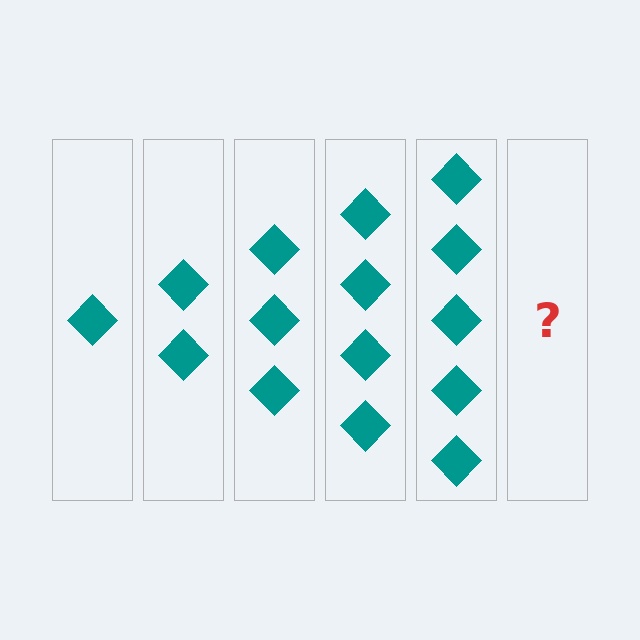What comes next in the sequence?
The next element should be 6 diamonds.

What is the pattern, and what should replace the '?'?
The pattern is that each step adds one more diamond. The '?' should be 6 diamonds.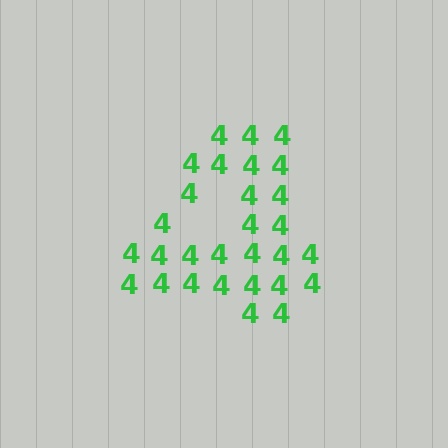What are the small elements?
The small elements are digit 4's.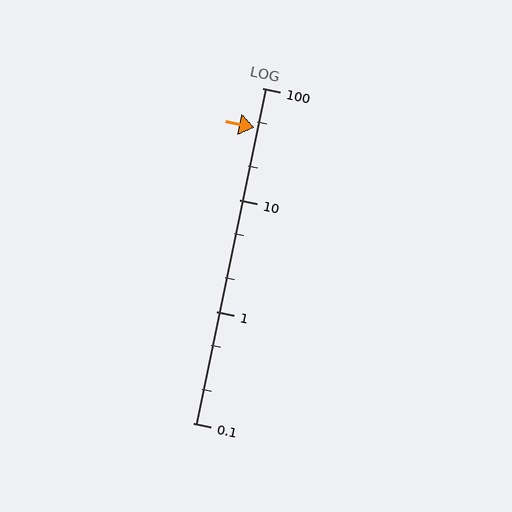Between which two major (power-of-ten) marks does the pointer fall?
The pointer is between 10 and 100.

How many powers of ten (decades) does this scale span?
The scale spans 3 decades, from 0.1 to 100.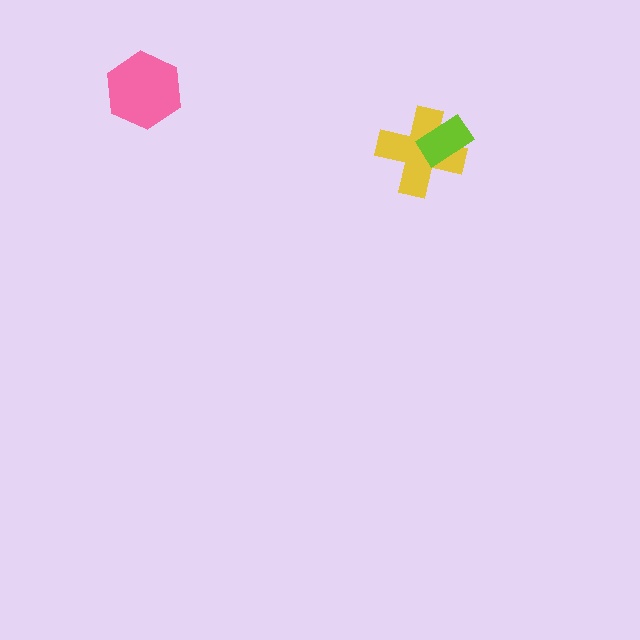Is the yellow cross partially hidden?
Yes, it is partially covered by another shape.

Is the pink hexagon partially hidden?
No, no other shape covers it.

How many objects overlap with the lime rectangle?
1 object overlaps with the lime rectangle.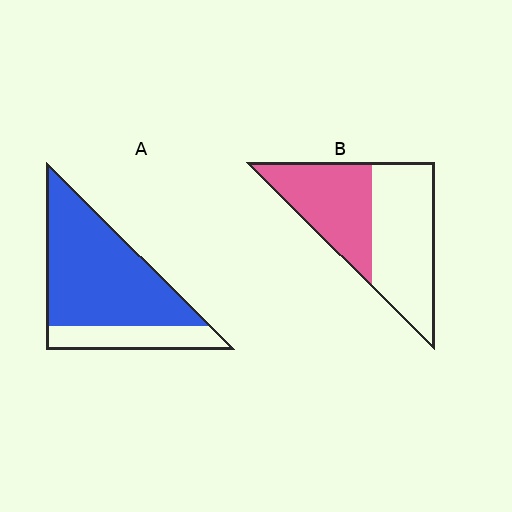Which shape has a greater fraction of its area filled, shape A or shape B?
Shape A.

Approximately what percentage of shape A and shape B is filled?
A is approximately 75% and B is approximately 45%.